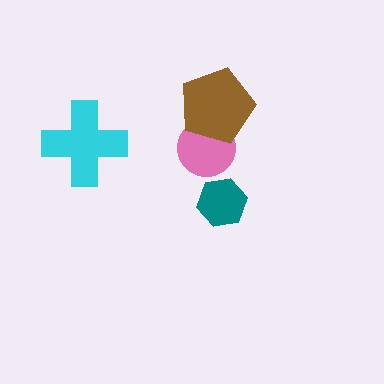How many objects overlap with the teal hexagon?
0 objects overlap with the teal hexagon.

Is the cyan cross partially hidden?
No, no other shape covers it.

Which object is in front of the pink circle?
The brown pentagon is in front of the pink circle.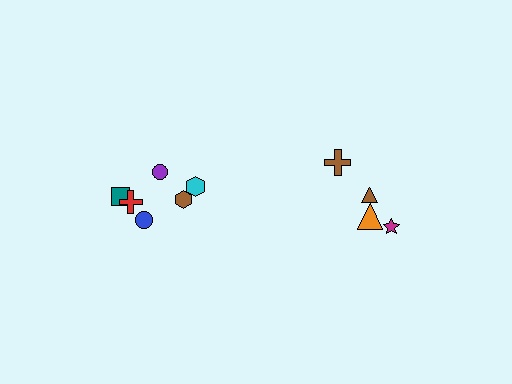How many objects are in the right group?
There are 4 objects.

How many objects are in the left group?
There are 6 objects.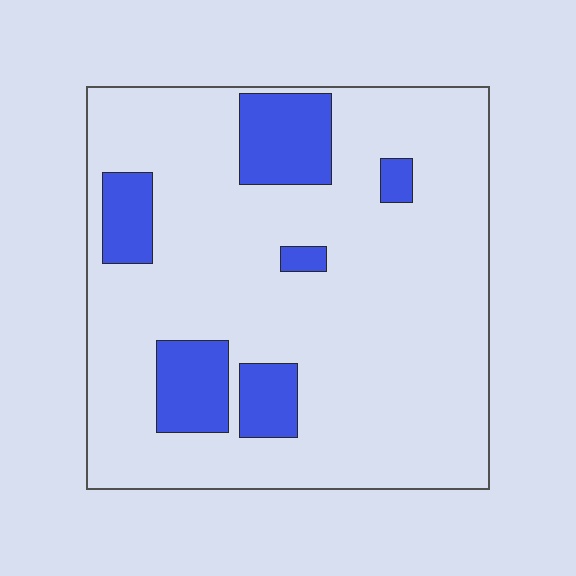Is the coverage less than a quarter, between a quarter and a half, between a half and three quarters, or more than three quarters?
Less than a quarter.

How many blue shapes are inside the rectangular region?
6.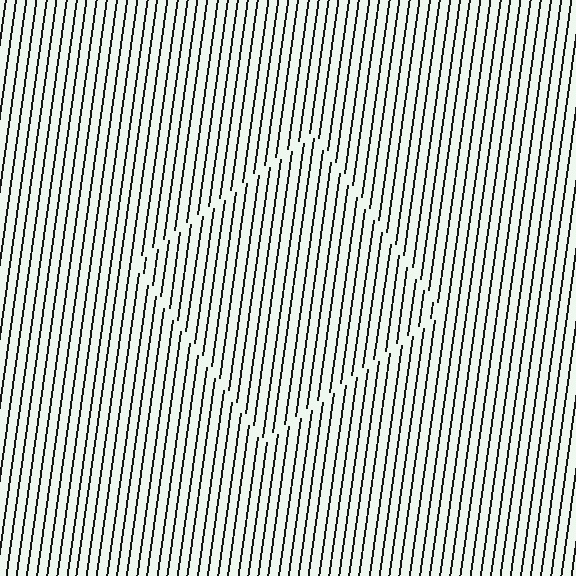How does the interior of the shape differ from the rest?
The interior of the shape contains the same grating, shifted by half a period — the contour is defined by the phase discontinuity where line-ends from the inner and outer gratings abut.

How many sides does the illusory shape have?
4 sides — the line-ends trace a square.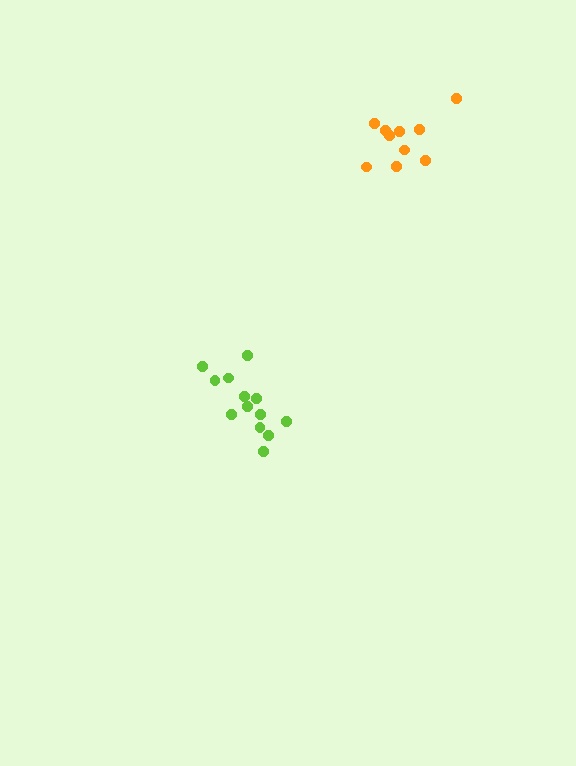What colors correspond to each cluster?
The clusters are colored: lime, orange.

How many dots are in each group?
Group 1: 13 dots, Group 2: 10 dots (23 total).